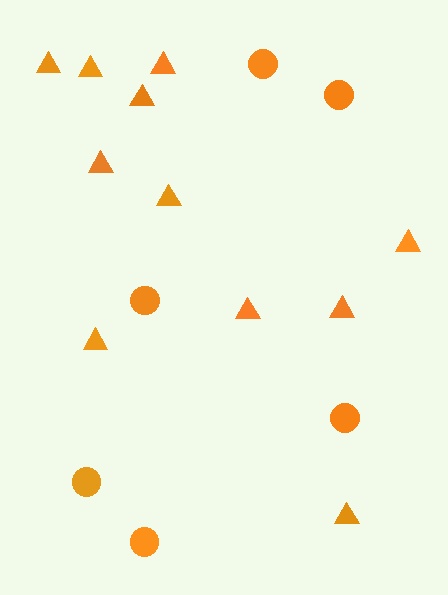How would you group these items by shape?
There are 2 groups: one group of triangles (11) and one group of circles (6).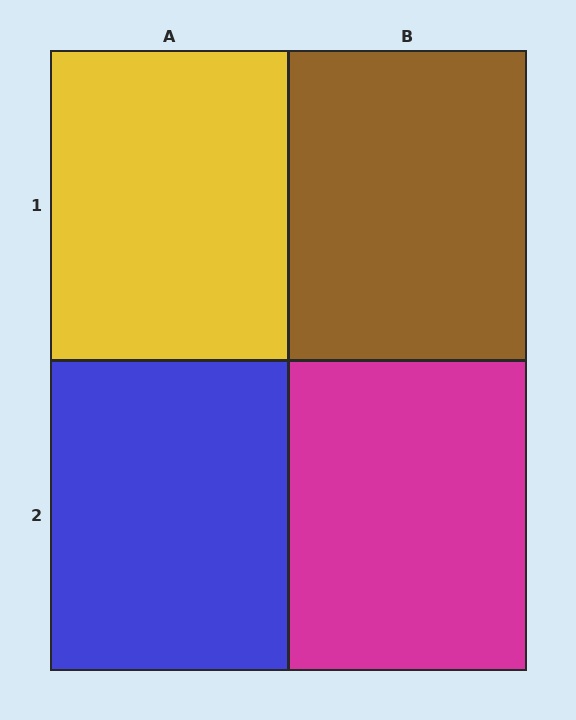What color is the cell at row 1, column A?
Yellow.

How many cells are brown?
1 cell is brown.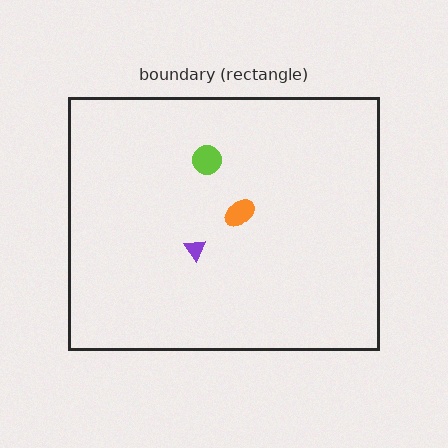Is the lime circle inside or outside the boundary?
Inside.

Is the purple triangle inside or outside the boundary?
Inside.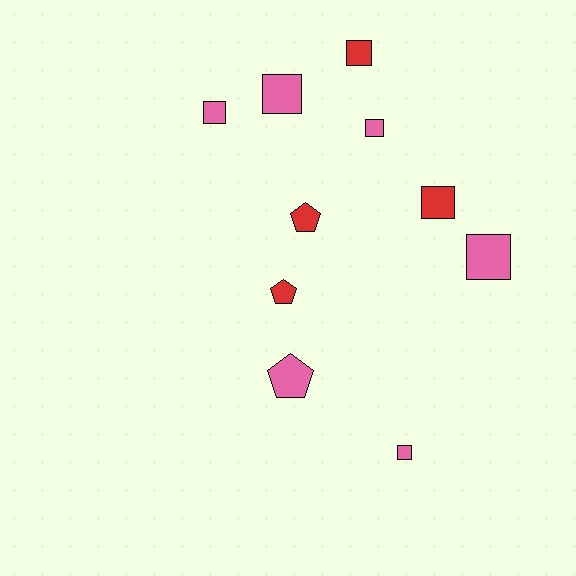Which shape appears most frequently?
Square, with 7 objects.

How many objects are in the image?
There are 10 objects.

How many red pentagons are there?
There are 2 red pentagons.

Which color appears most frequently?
Pink, with 6 objects.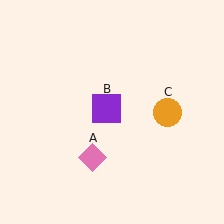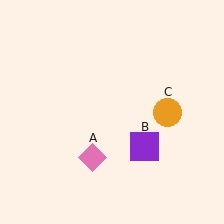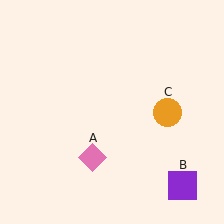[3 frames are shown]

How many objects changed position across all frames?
1 object changed position: purple square (object B).